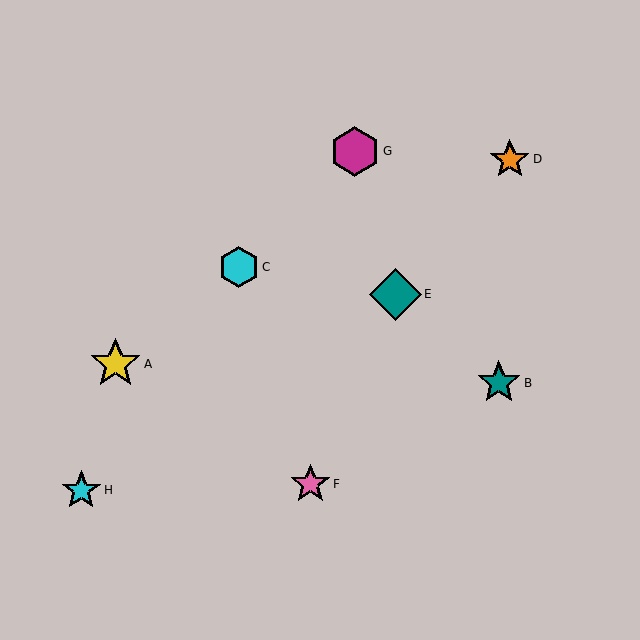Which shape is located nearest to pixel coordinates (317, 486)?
The pink star (labeled F) at (310, 484) is nearest to that location.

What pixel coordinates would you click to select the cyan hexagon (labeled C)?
Click at (239, 267) to select the cyan hexagon C.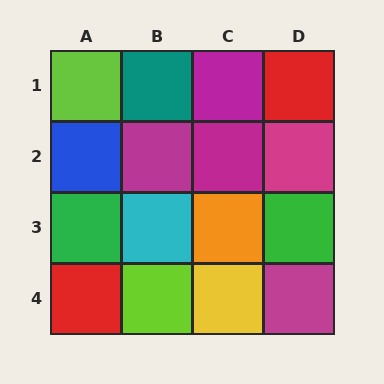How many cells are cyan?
1 cell is cyan.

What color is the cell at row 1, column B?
Teal.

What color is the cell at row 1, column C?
Magenta.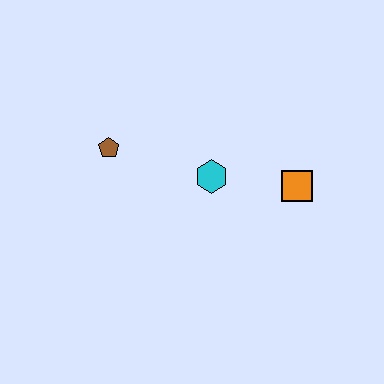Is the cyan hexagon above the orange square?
Yes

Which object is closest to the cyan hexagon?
The orange square is closest to the cyan hexagon.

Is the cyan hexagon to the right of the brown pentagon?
Yes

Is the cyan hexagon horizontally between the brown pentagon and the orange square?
Yes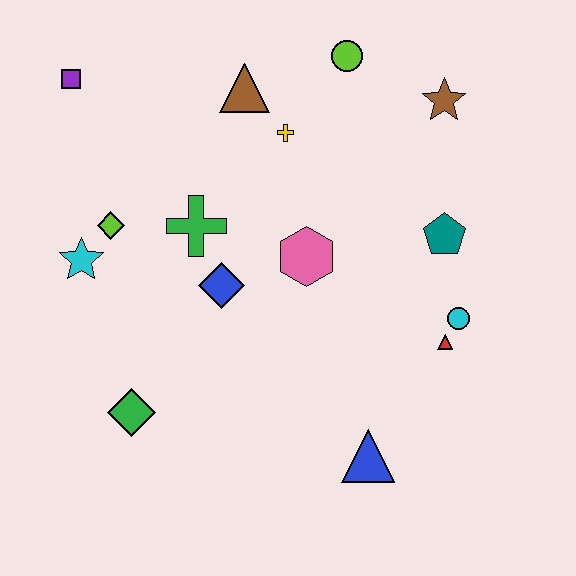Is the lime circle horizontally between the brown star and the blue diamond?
Yes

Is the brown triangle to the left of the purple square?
No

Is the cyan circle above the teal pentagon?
No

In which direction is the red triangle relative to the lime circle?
The red triangle is below the lime circle.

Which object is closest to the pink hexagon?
The blue diamond is closest to the pink hexagon.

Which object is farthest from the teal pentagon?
The purple square is farthest from the teal pentagon.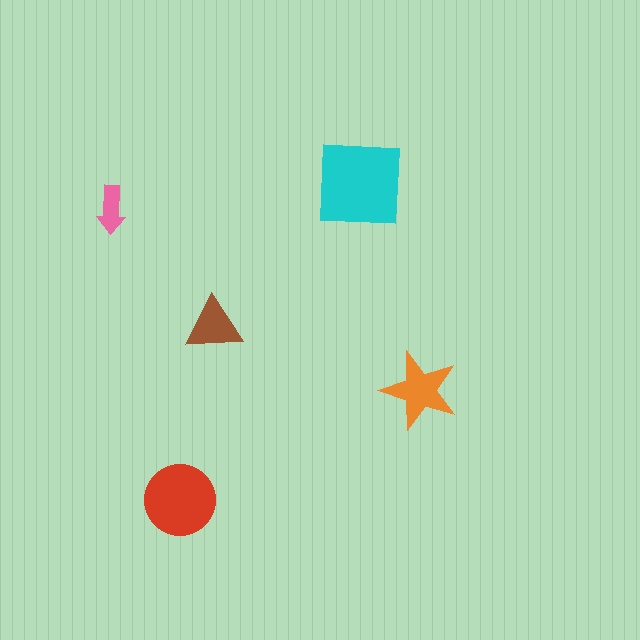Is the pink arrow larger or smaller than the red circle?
Smaller.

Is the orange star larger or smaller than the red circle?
Smaller.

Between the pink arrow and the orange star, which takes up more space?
The orange star.